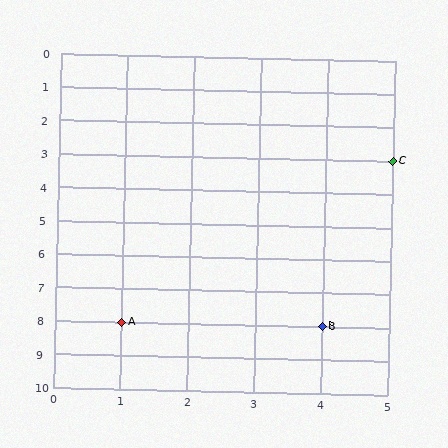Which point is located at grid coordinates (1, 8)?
Point A is at (1, 8).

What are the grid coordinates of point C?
Point C is at grid coordinates (5, 3).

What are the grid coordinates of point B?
Point B is at grid coordinates (4, 8).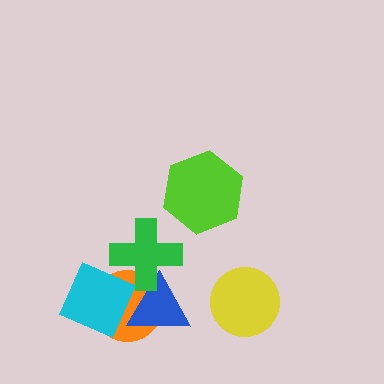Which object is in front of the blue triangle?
The green cross is in front of the blue triangle.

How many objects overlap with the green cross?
3 objects overlap with the green cross.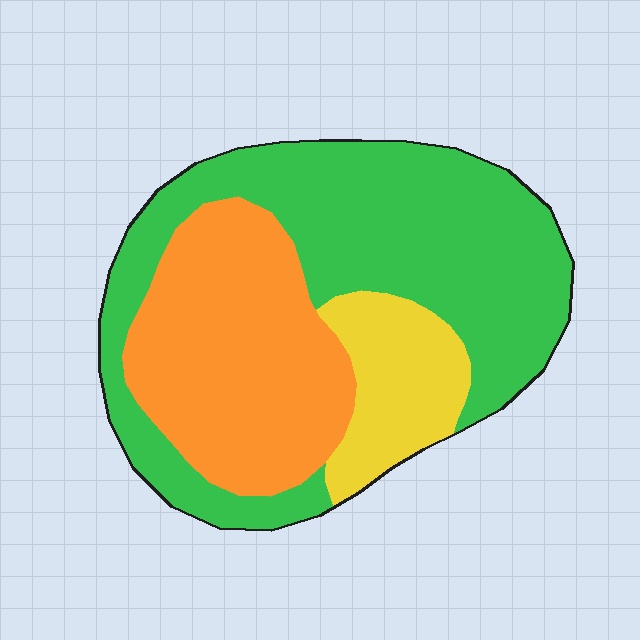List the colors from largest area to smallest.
From largest to smallest: green, orange, yellow.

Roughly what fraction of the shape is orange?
Orange takes up about one third (1/3) of the shape.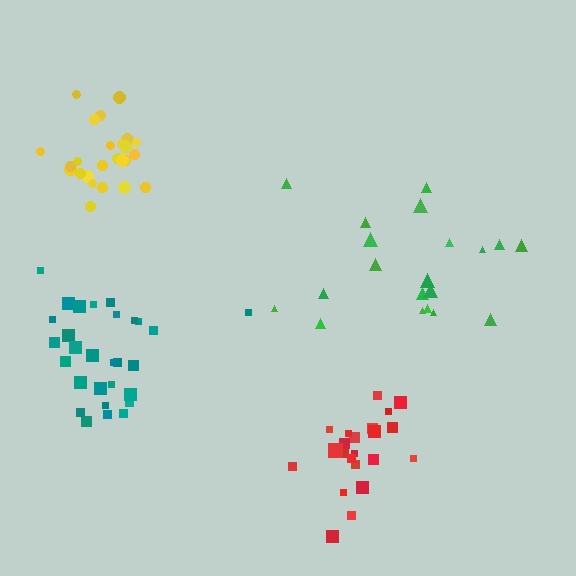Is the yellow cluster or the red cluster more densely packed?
Yellow.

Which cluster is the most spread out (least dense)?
Green.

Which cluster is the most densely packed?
Yellow.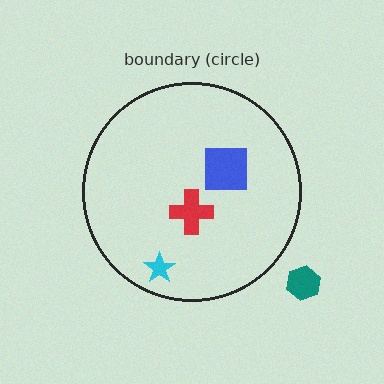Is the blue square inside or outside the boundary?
Inside.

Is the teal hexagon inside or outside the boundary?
Outside.